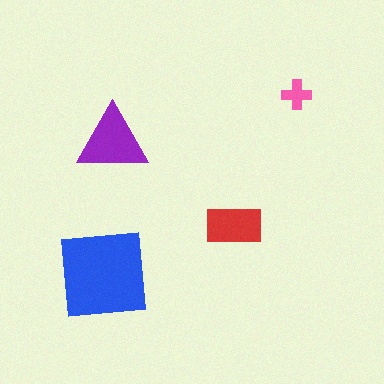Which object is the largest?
The blue square.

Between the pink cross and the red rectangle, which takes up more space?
The red rectangle.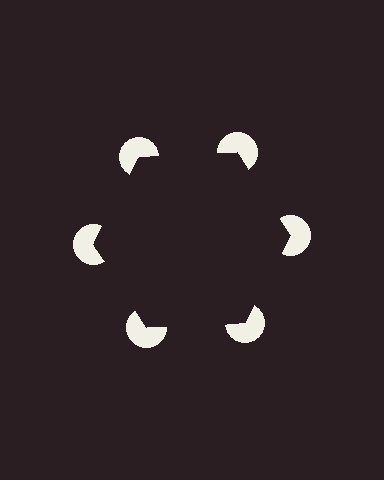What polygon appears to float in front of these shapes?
An illusory hexagon — its edges are inferred from the aligned wedge cuts in the pac-man discs, not physically drawn.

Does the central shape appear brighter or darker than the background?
It typically appears slightly darker than the background, even though no actual brightness change is drawn.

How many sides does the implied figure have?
6 sides.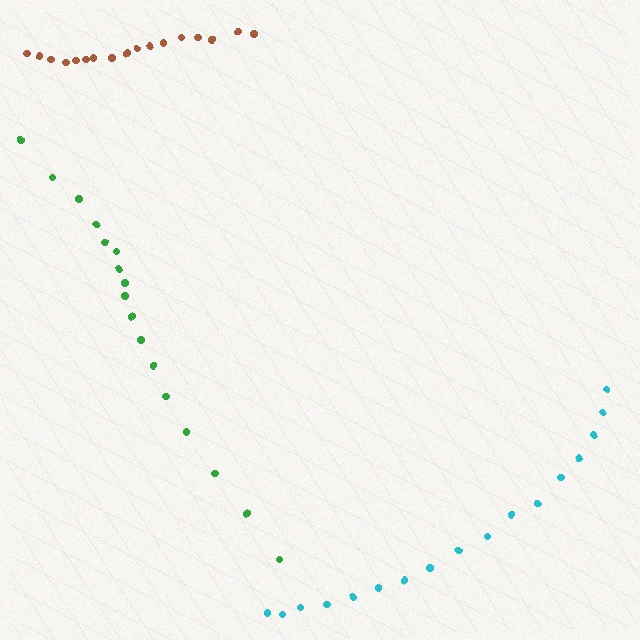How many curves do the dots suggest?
There are 3 distinct paths.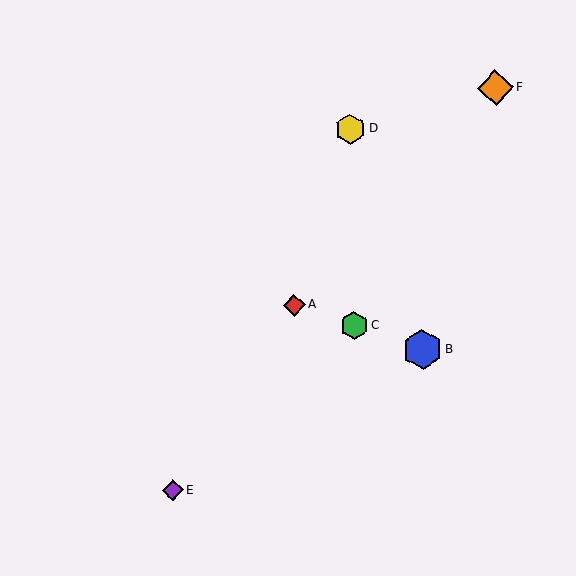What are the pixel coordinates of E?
Object E is at (173, 490).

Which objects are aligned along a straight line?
Objects A, B, C are aligned along a straight line.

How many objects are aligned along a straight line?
3 objects (A, B, C) are aligned along a straight line.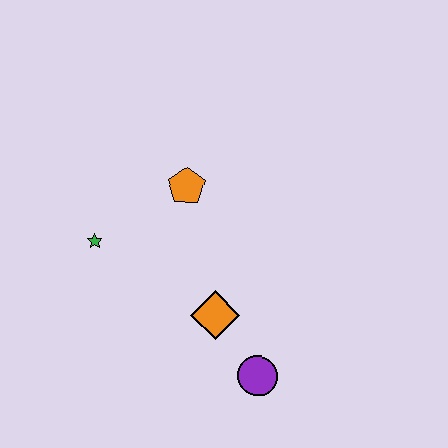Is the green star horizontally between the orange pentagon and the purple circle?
No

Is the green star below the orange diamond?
No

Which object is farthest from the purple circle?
The green star is farthest from the purple circle.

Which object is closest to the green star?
The orange pentagon is closest to the green star.